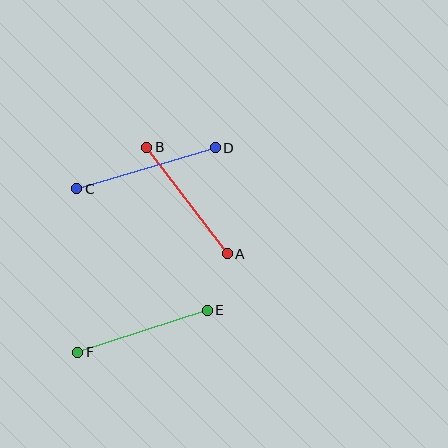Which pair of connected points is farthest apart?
Points C and D are farthest apart.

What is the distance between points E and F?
The distance is approximately 136 pixels.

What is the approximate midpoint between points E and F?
The midpoint is at approximately (142, 331) pixels.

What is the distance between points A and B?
The distance is approximately 133 pixels.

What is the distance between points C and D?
The distance is approximately 145 pixels.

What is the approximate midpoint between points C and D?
The midpoint is at approximately (146, 168) pixels.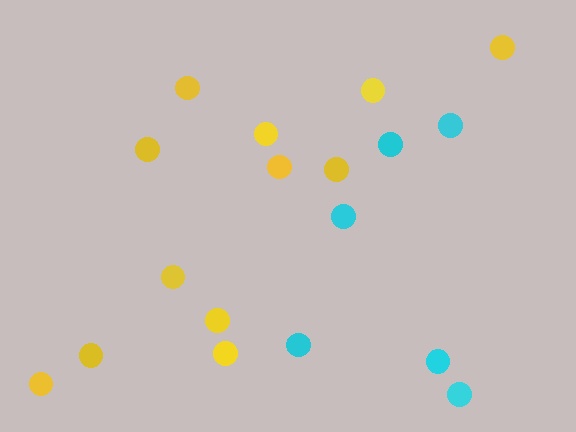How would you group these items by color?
There are 2 groups: one group of cyan circles (6) and one group of yellow circles (12).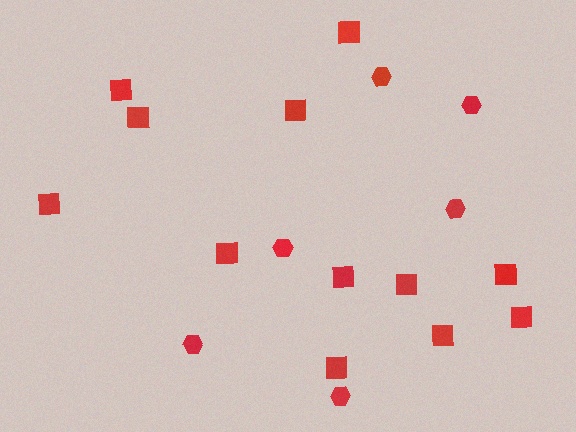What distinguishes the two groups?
There are 2 groups: one group of hexagons (6) and one group of squares (12).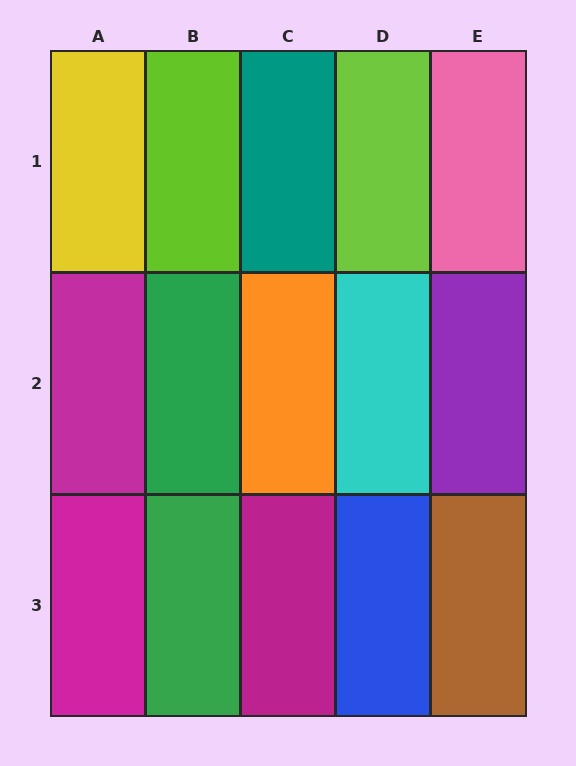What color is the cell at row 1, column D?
Lime.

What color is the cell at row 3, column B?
Green.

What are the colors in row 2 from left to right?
Magenta, green, orange, cyan, purple.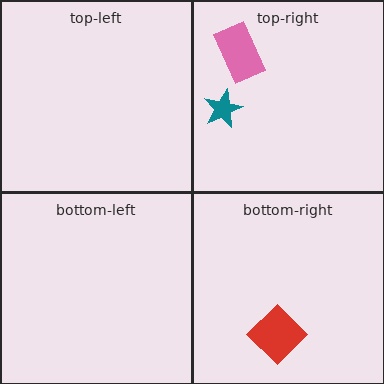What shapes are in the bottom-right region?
The red diamond.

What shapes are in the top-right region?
The pink rectangle, the teal star.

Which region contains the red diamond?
The bottom-right region.